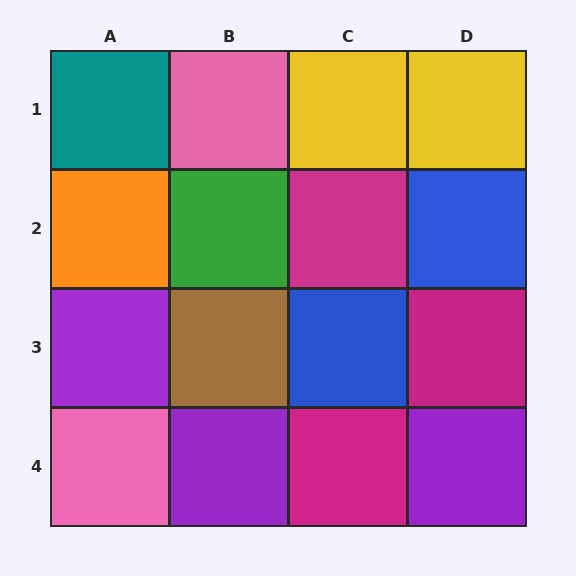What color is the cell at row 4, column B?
Purple.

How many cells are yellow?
2 cells are yellow.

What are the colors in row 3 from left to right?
Purple, brown, blue, magenta.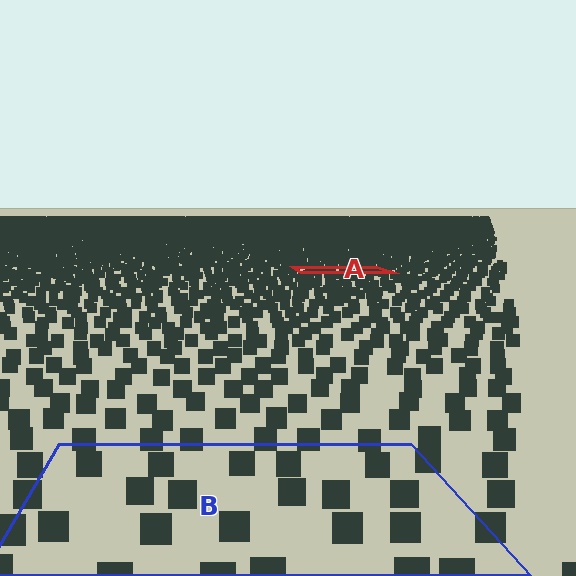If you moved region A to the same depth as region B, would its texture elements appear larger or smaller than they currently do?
They would appear larger. At a closer depth, the same texture elements are projected at a bigger on-screen size.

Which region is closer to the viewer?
Region B is closer. The texture elements there are larger and more spread out.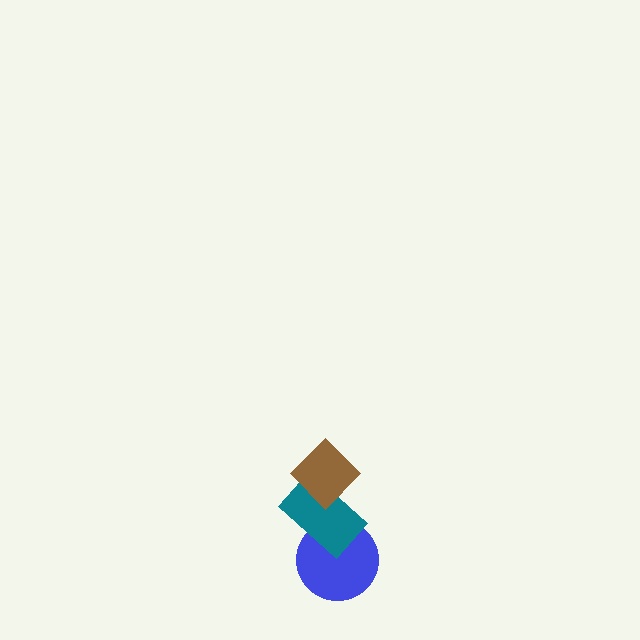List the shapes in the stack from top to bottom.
From top to bottom: the brown diamond, the teal rectangle, the blue circle.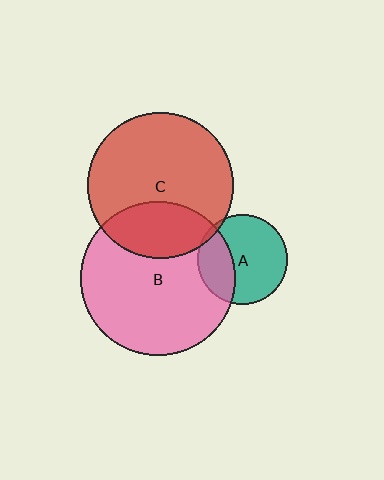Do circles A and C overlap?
Yes.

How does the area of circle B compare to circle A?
Approximately 2.9 times.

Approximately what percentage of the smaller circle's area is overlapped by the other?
Approximately 5%.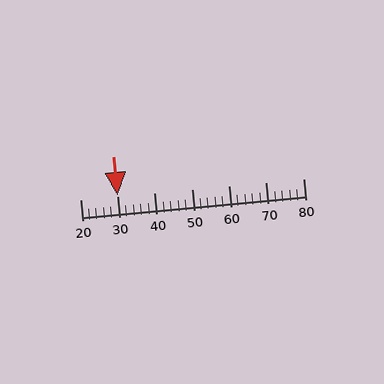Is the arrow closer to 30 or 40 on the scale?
The arrow is closer to 30.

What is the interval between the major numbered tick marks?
The major tick marks are spaced 10 units apart.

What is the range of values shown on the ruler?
The ruler shows values from 20 to 80.